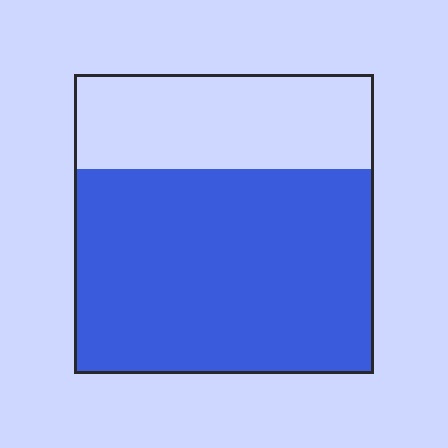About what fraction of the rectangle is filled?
About two thirds (2/3).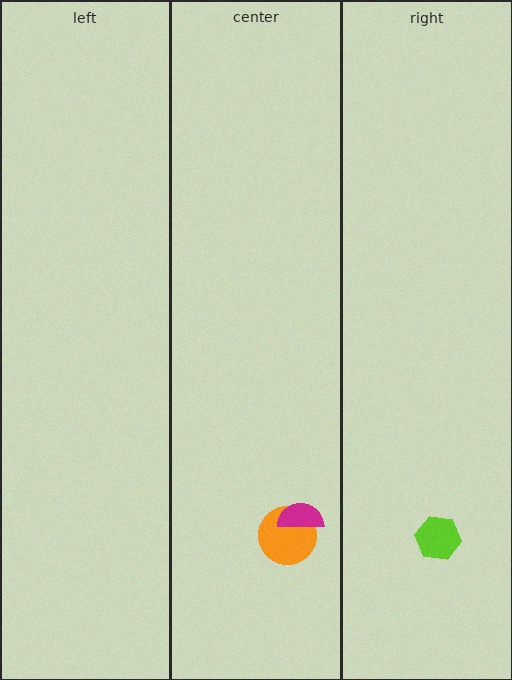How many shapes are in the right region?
1.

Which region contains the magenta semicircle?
The center region.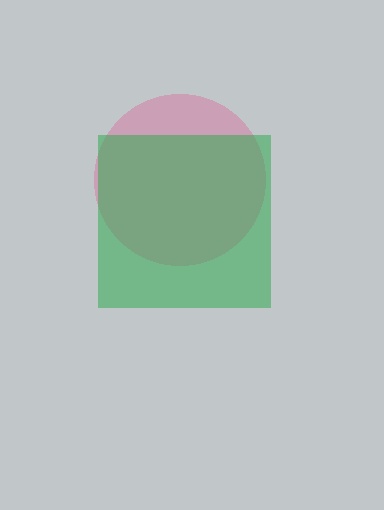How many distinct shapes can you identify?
There are 2 distinct shapes: a pink circle, a green square.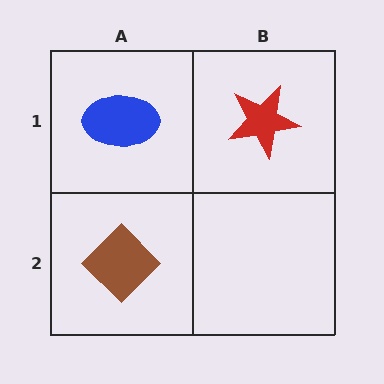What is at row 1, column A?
A blue ellipse.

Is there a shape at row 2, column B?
No, that cell is empty.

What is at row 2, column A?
A brown diamond.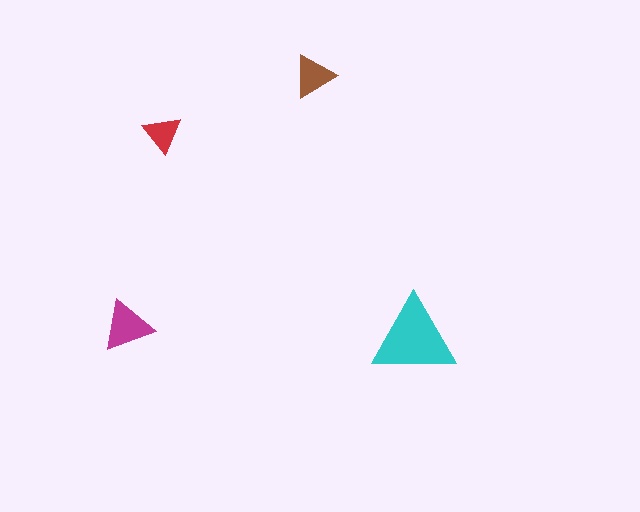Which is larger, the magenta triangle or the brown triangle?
The magenta one.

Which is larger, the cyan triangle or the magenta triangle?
The cyan one.